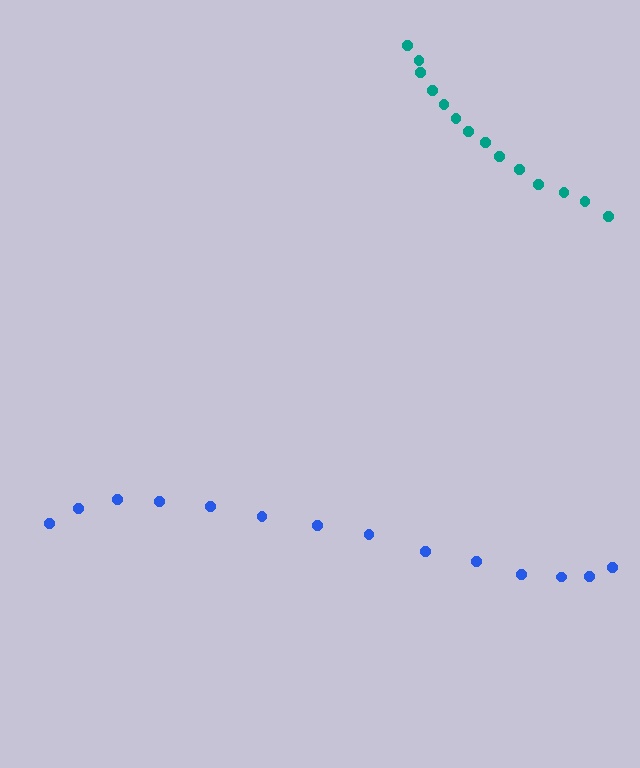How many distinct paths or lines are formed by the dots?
There are 2 distinct paths.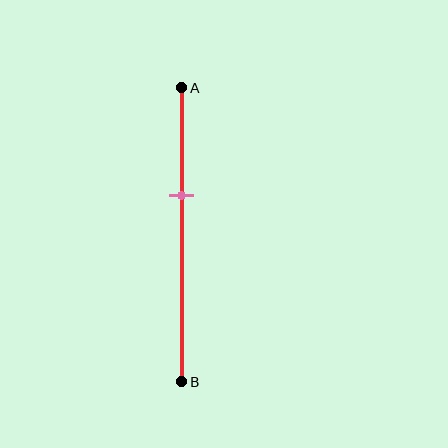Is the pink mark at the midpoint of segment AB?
No, the mark is at about 35% from A, not at the 50% midpoint.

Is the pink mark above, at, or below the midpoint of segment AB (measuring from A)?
The pink mark is above the midpoint of segment AB.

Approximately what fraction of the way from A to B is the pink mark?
The pink mark is approximately 35% of the way from A to B.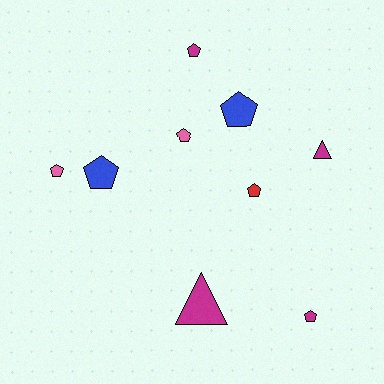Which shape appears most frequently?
Pentagon, with 7 objects.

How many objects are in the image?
There are 9 objects.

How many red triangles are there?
There are no red triangles.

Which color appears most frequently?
Magenta, with 4 objects.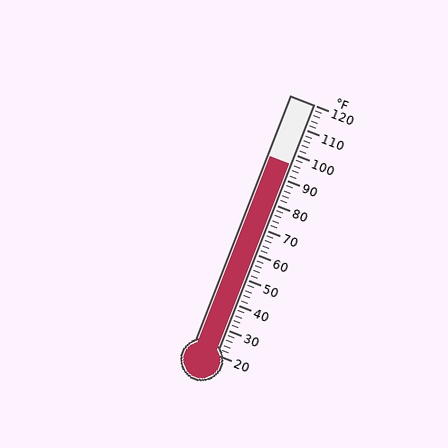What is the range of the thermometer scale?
The thermometer scale ranges from 20°F to 120°F.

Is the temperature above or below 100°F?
The temperature is below 100°F.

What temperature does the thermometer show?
The thermometer shows approximately 96°F.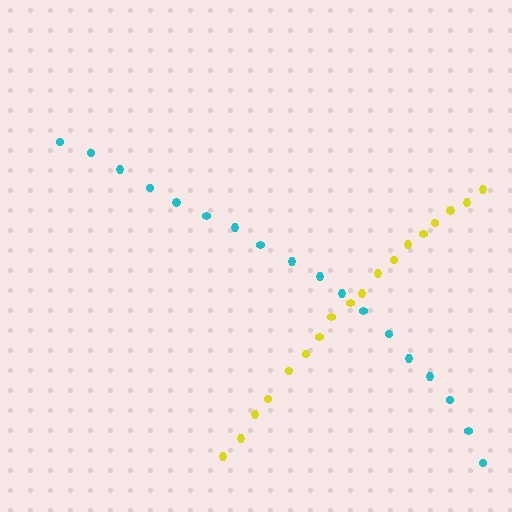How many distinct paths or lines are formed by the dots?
There are 2 distinct paths.